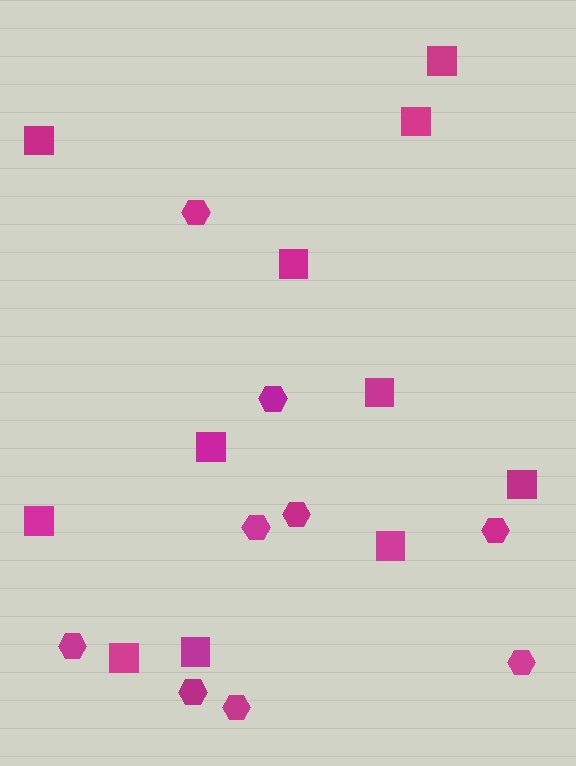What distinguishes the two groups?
There are 2 groups: one group of squares (11) and one group of hexagons (9).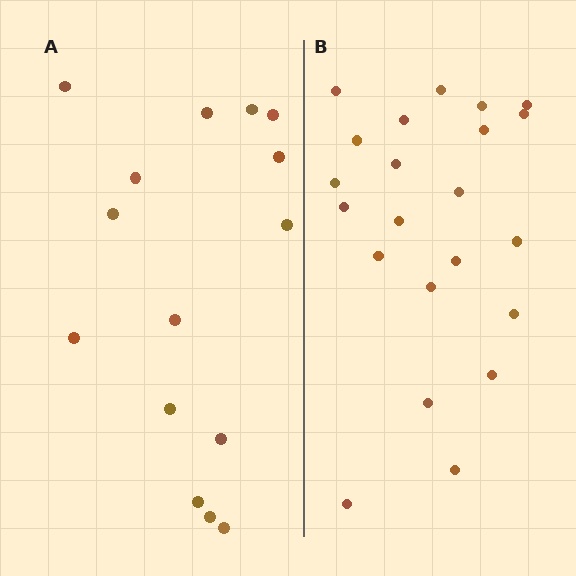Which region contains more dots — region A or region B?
Region B (the right region) has more dots.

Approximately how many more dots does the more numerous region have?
Region B has roughly 8 or so more dots than region A.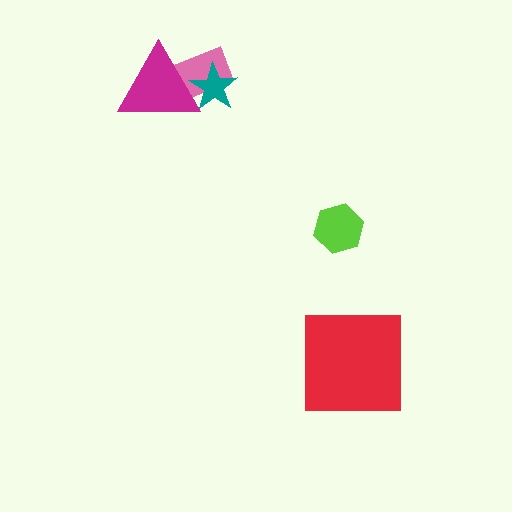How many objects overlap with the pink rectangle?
2 objects overlap with the pink rectangle.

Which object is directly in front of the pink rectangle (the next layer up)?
The magenta triangle is directly in front of the pink rectangle.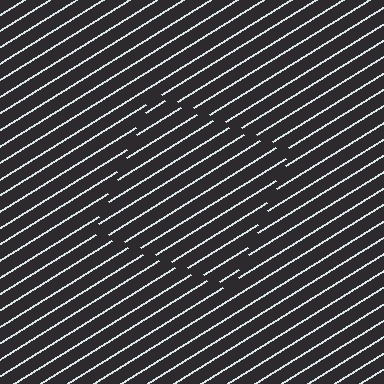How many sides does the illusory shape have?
4 sides — the line-ends trace a square.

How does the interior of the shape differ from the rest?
The interior of the shape contains the same grating, shifted by half a period — the contour is defined by the phase discontinuity where line-ends from the inner and outer gratings abut.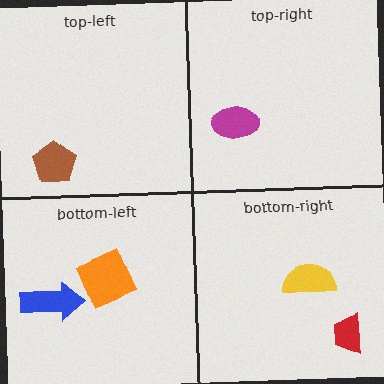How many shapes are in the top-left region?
1.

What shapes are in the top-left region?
The brown pentagon.